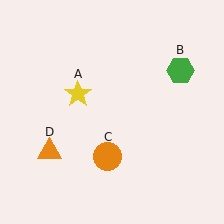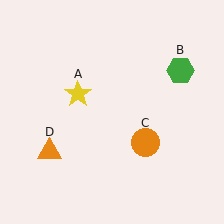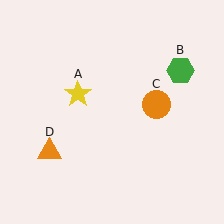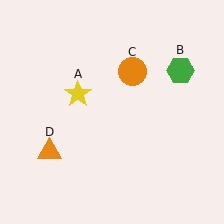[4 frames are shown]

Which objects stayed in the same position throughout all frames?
Yellow star (object A) and green hexagon (object B) and orange triangle (object D) remained stationary.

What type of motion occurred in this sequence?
The orange circle (object C) rotated counterclockwise around the center of the scene.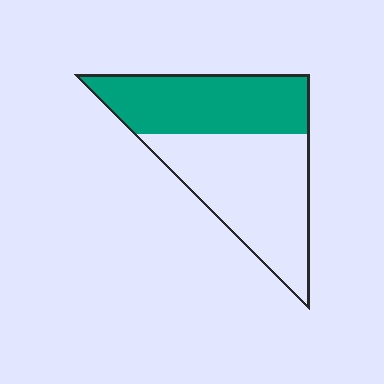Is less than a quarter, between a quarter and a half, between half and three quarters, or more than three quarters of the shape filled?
Between a quarter and a half.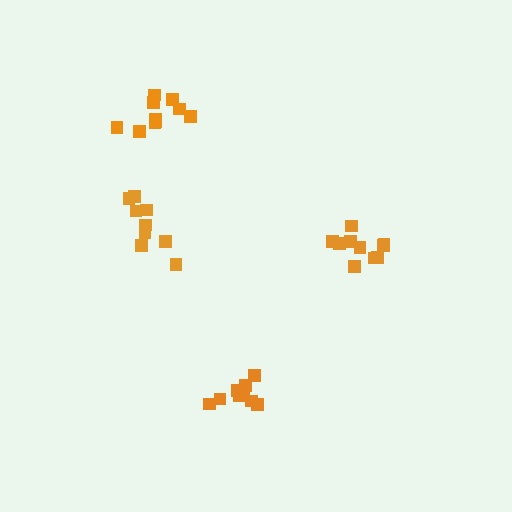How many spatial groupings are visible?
There are 4 spatial groupings.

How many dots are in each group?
Group 1: 9 dots, Group 2: 10 dots, Group 3: 11 dots, Group 4: 9 dots (39 total).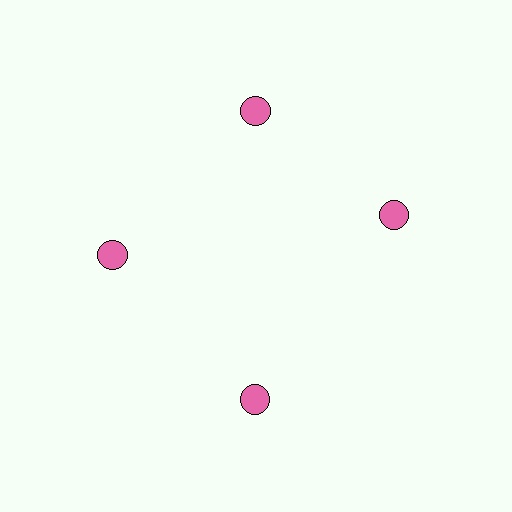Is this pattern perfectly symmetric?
No. The 4 pink circles are arranged in a ring, but one element near the 3 o'clock position is rotated out of alignment along the ring, breaking the 4-fold rotational symmetry.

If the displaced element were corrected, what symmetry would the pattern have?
It would have 4-fold rotational symmetry — the pattern would map onto itself every 90 degrees.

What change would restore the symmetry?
The symmetry would be restored by rotating it back into even spacing with its neighbors so that all 4 circles sit at equal angles and equal distance from the center.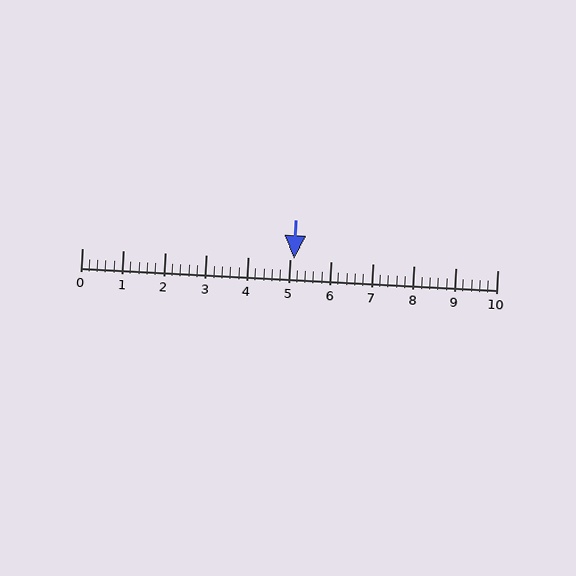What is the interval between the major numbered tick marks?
The major tick marks are spaced 1 units apart.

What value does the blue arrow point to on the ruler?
The blue arrow points to approximately 5.1.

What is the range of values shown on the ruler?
The ruler shows values from 0 to 10.